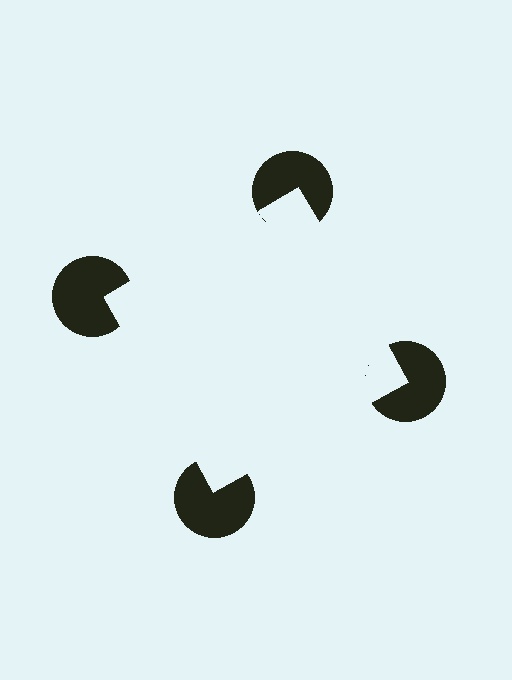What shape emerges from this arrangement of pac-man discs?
An illusory square — its edges are inferred from the aligned wedge cuts in the pac-man discs, not physically drawn.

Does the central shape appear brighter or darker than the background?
It typically appears slightly brighter than the background, even though no actual brightness change is drawn.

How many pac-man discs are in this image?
There are 4 — one at each vertex of the illusory square.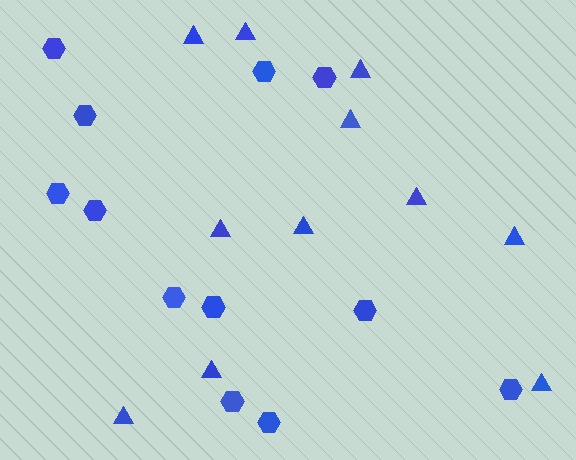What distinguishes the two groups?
There are 2 groups: one group of hexagons (12) and one group of triangles (11).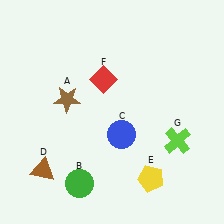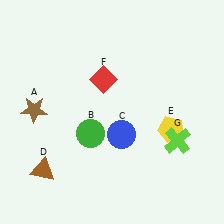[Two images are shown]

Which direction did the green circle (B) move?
The green circle (B) moved up.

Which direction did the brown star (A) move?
The brown star (A) moved left.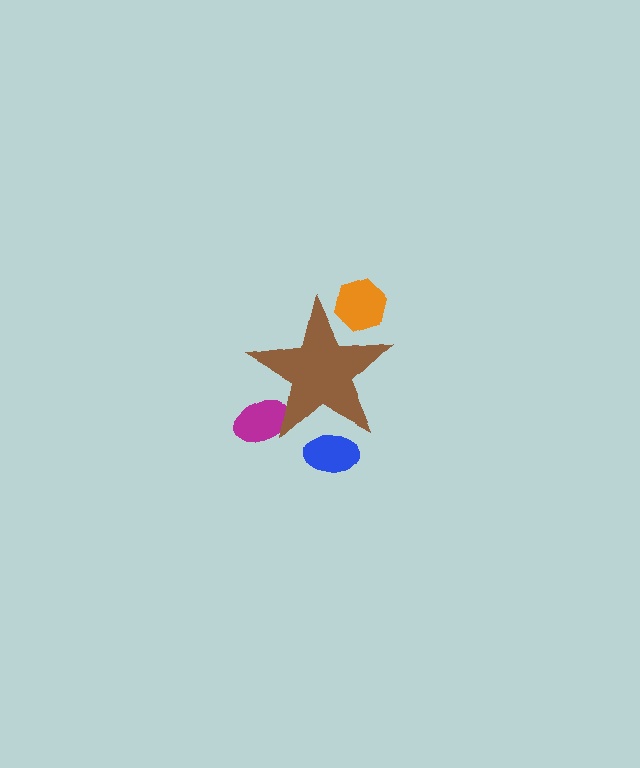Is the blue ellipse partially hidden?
Yes, the blue ellipse is partially hidden behind the brown star.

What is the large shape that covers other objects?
A brown star.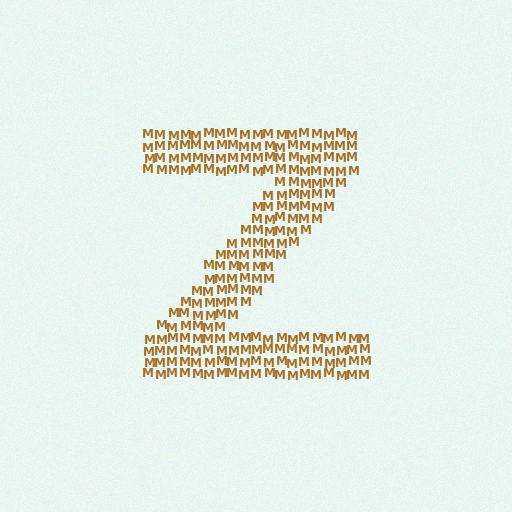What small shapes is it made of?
It is made of small letter M's.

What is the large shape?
The large shape is the letter Z.